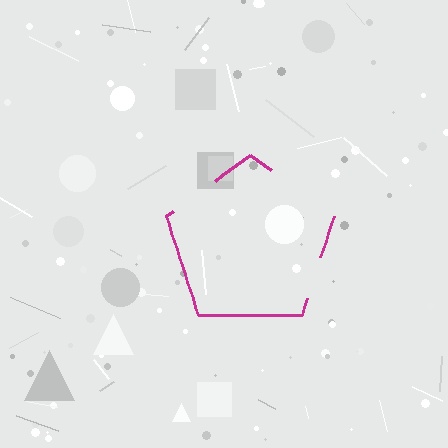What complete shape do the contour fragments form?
The contour fragments form a pentagon.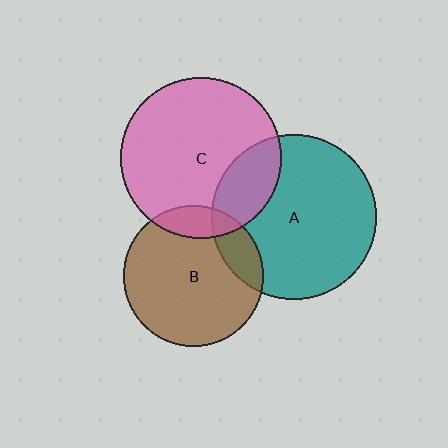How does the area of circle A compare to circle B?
Approximately 1.4 times.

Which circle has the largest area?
Circle A (teal).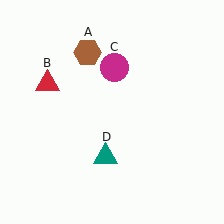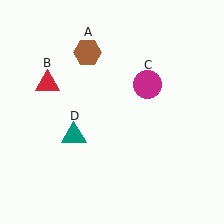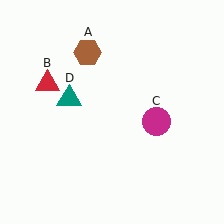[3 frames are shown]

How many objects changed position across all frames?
2 objects changed position: magenta circle (object C), teal triangle (object D).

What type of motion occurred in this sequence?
The magenta circle (object C), teal triangle (object D) rotated clockwise around the center of the scene.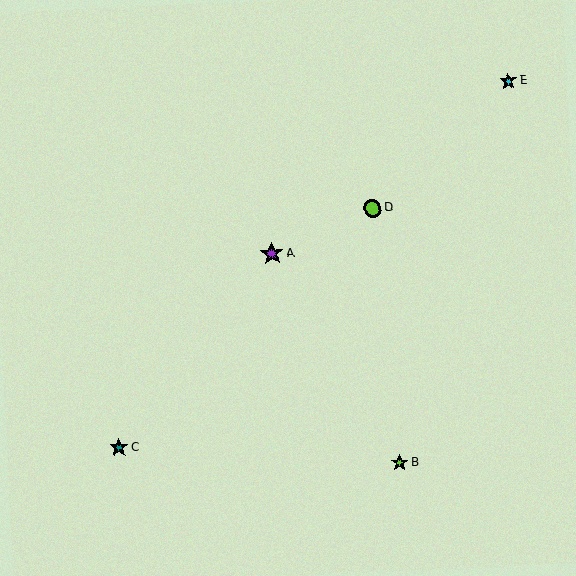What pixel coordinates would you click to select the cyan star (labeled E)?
Click at (508, 81) to select the cyan star E.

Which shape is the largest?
The purple star (labeled A) is the largest.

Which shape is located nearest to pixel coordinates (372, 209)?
The lime circle (labeled D) at (372, 208) is nearest to that location.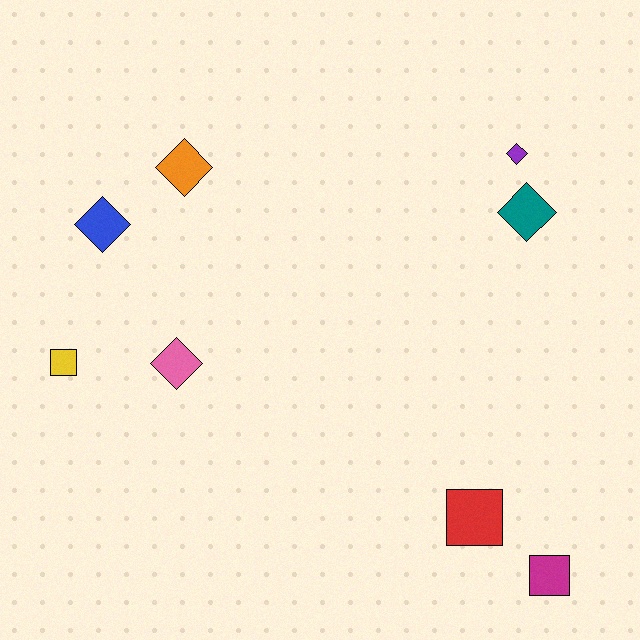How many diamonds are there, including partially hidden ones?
There are 5 diamonds.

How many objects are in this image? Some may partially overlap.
There are 8 objects.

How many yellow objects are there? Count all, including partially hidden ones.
There is 1 yellow object.